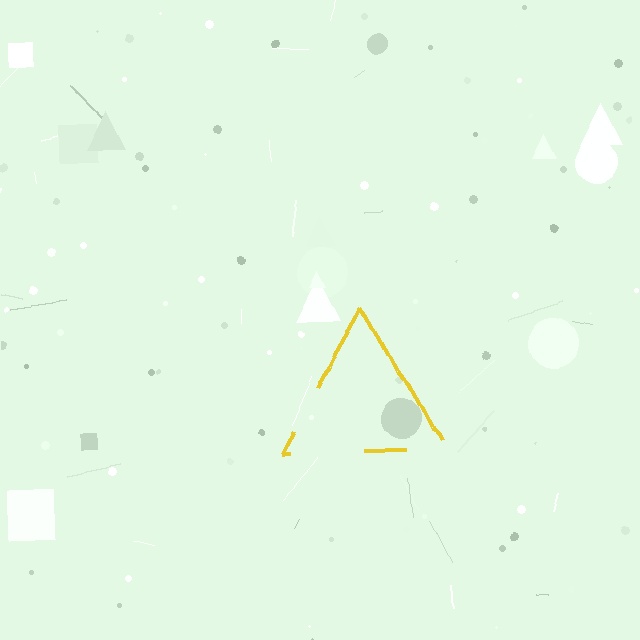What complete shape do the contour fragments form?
The contour fragments form a triangle.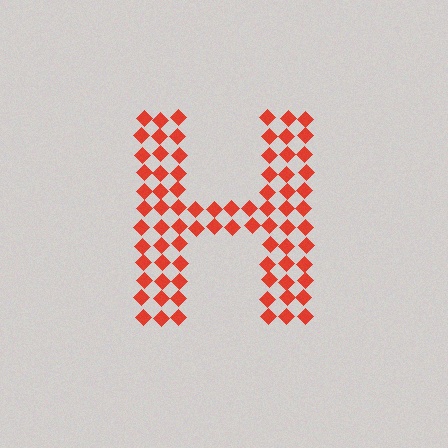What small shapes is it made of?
It is made of small diamonds.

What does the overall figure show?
The overall figure shows the letter H.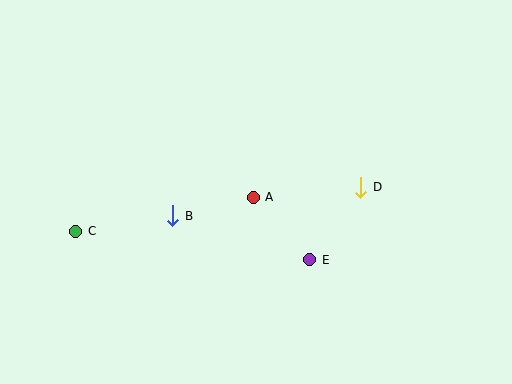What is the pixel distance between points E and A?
The distance between E and A is 84 pixels.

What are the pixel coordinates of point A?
Point A is at (253, 197).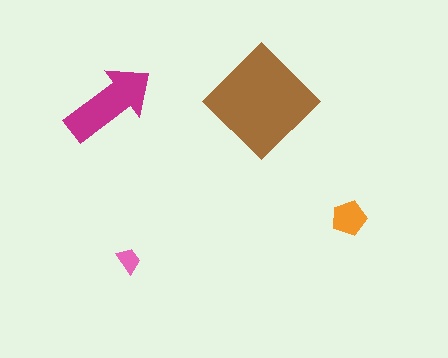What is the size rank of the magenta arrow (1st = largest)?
2nd.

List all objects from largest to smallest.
The brown diamond, the magenta arrow, the orange pentagon, the pink trapezoid.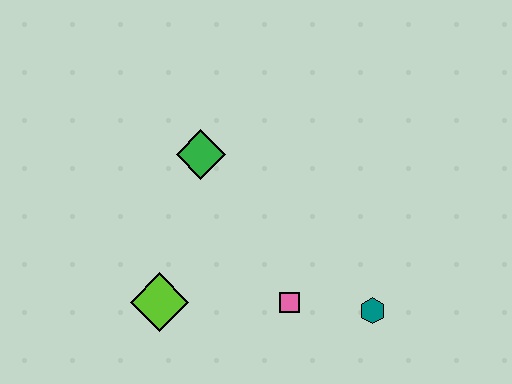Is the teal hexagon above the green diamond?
No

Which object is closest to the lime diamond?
The pink square is closest to the lime diamond.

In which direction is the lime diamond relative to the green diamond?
The lime diamond is below the green diamond.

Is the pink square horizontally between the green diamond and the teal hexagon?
Yes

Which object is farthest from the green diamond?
The teal hexagon is farthest from the green diamond.